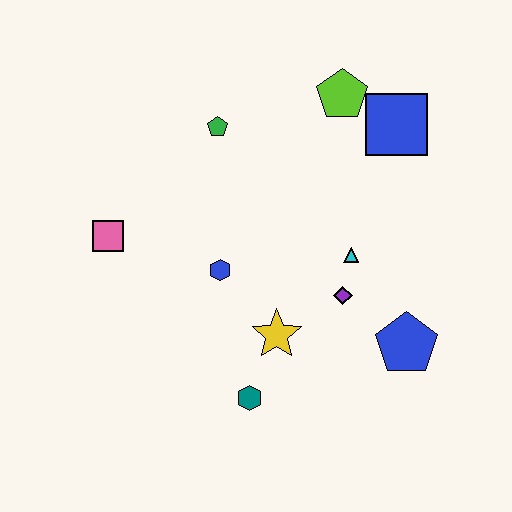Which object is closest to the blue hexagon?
The yellow star is closest to the blue hexagon.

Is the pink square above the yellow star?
Yes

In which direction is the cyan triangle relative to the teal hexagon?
The cyan triangle is above the teal hexagon.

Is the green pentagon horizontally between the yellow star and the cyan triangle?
No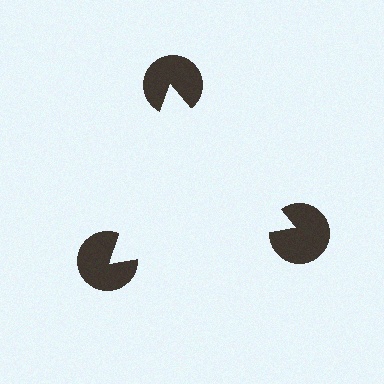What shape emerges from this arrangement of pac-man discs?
An illusory triangle — its edges are inferred from the aligned wedge cuts in the pac-man discs, not physically drawn.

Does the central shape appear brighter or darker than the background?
It typically appears slightly brighter than the background, even though no actual brightness change is drawn.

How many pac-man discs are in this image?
There are 3 — one at each vertex of the illusory triangle.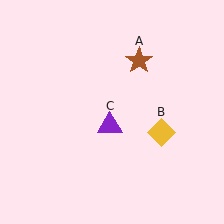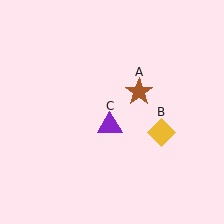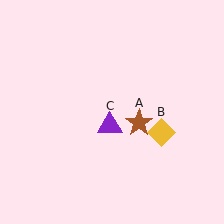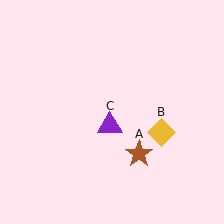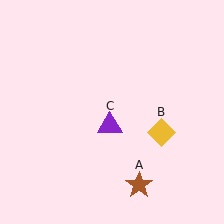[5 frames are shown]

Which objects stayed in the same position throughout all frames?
Yellow diamond (object B) and purple triangle (object C) remained stationary.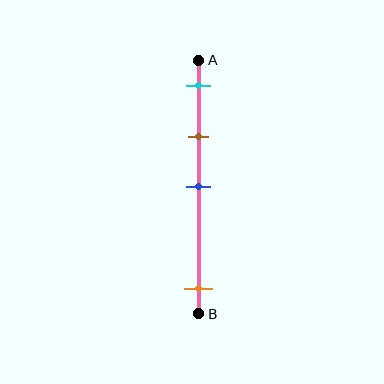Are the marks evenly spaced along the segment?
No, the marks are not evenly spaced.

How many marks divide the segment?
There are 4 marks dividing the segment.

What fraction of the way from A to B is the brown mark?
The brown mark is approximately 30% (0.3) of the way from A to B.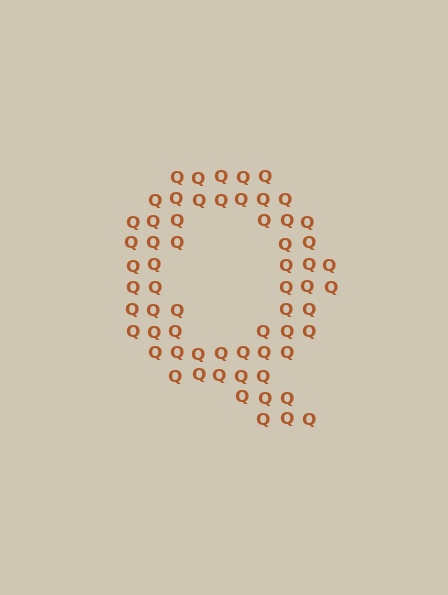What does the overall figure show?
The overall figure shows the letter Q.